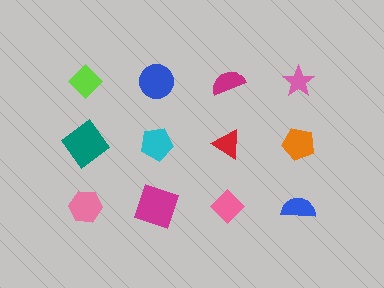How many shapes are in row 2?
4 shapes.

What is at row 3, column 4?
A blue semicircle.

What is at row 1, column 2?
A blue circle.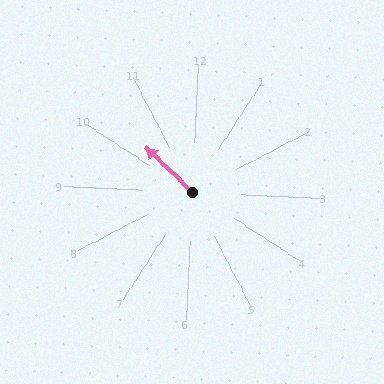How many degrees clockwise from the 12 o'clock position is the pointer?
Approximately 311 degrees.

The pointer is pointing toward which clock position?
Roughly 10 o'clock.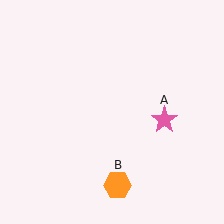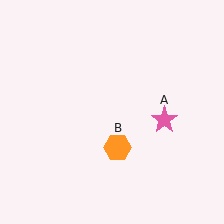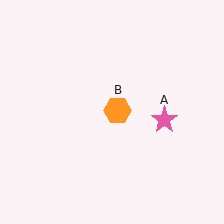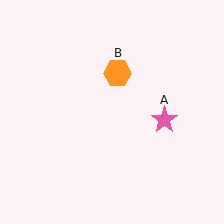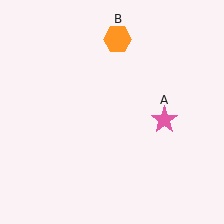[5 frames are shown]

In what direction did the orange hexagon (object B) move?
The orange hexagon (object B) moved up.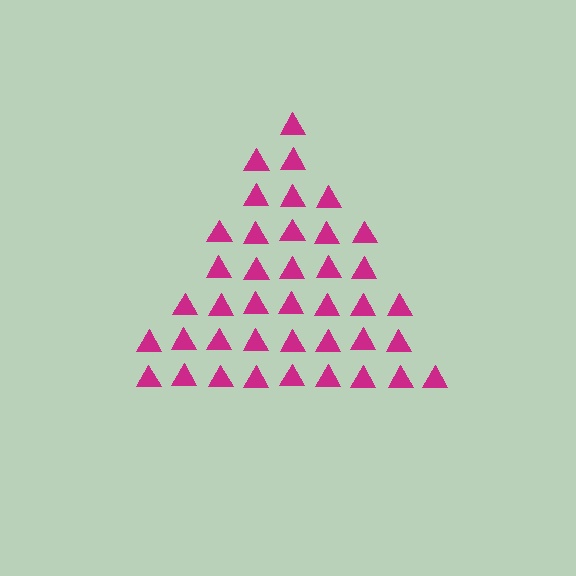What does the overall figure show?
The overall figure shows a triangle.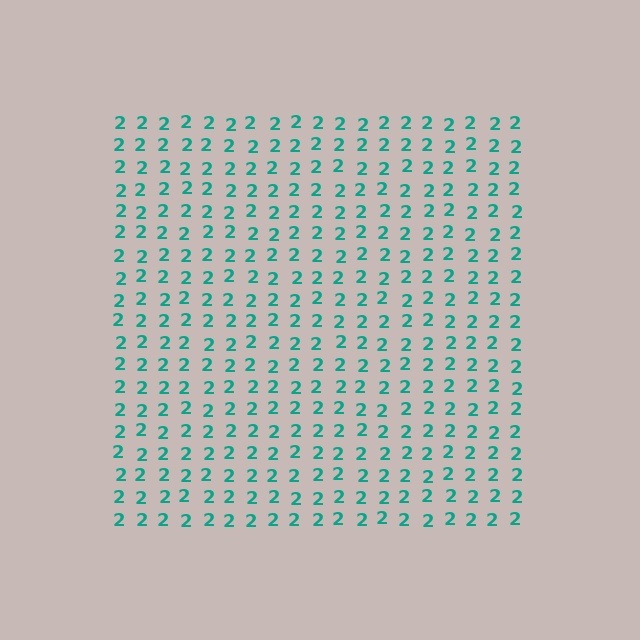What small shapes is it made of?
It is made of small digit 2's.